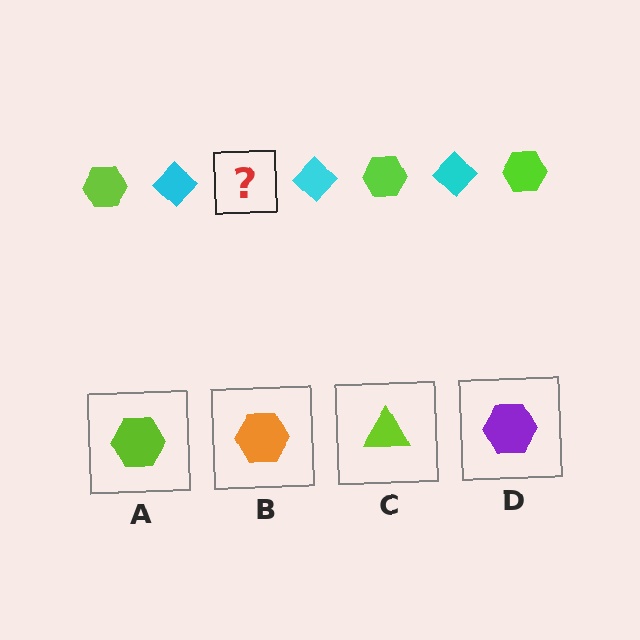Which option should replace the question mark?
Option A.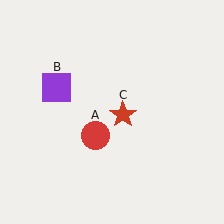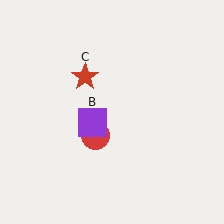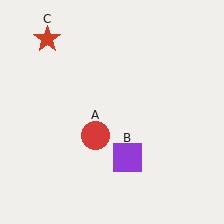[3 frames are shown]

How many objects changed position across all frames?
2 objects changed position: purple square (object B), red star (object C).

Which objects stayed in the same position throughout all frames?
Red circle (object A) remained stationary.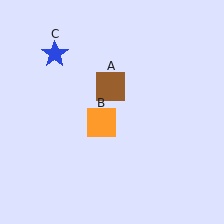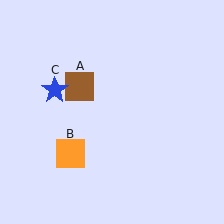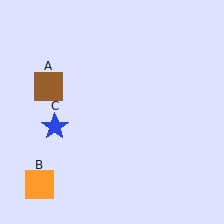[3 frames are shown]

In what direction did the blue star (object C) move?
The blue star (object C) moved down.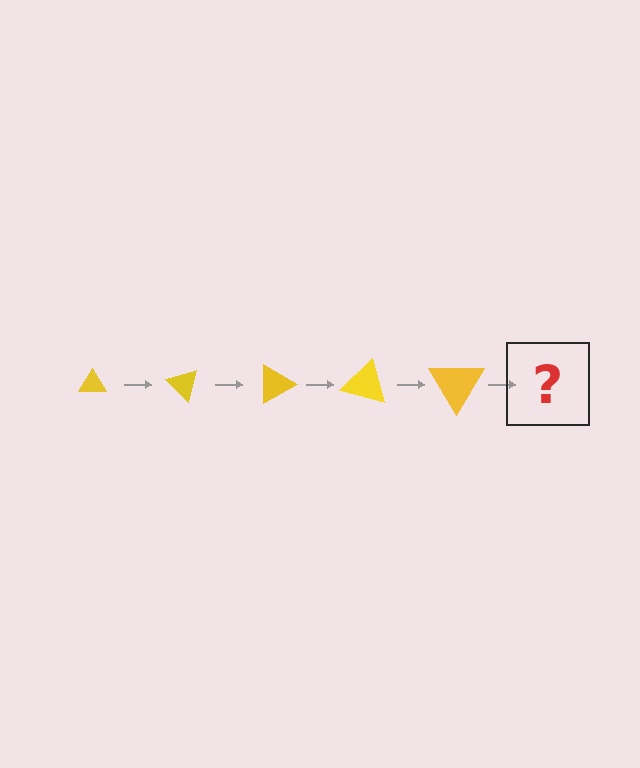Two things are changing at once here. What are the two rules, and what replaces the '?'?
The two rules are that the triangle grows larger each step and it rotates 45 degrees each step. The '?' should be a triangle, larger than the previous one and rotated 225 degrees from the start.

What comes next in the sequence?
The next element should be a triangle, larger than the previous one and rotated 225 degrees from the start.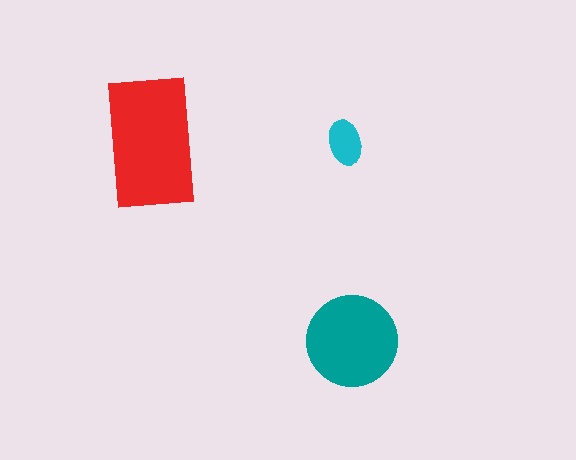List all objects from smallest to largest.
The cyan ellipse, the teal circle, the red rectangle.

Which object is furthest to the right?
The teal circle is rightmost.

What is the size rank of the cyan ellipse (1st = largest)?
3rd.